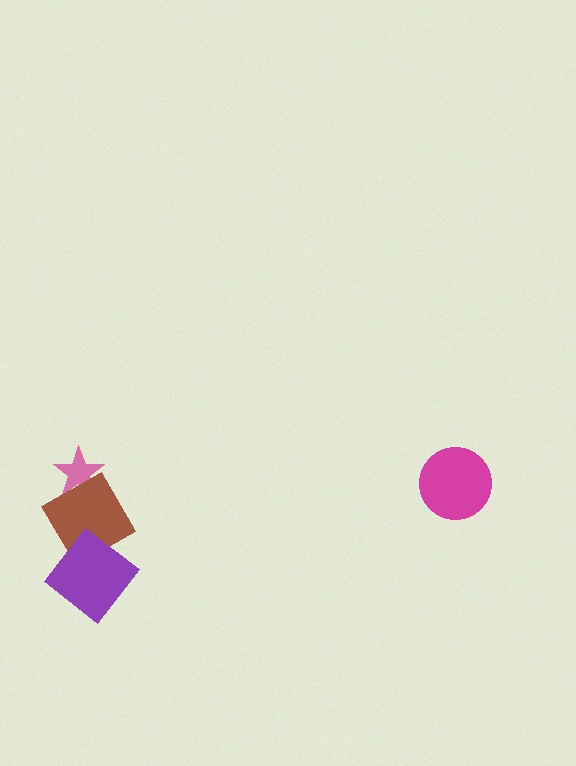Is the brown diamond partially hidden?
Yes, it is partially covered by another shape.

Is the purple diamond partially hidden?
No, no other shape covers it.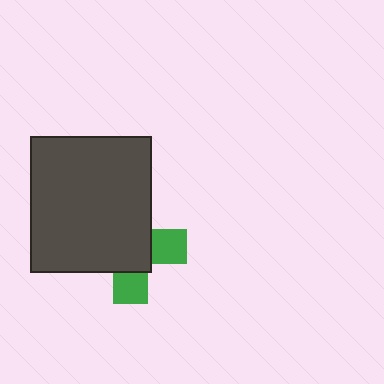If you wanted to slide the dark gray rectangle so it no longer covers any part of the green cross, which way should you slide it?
Slide it toward the upper-left — that is the most direct way to separate the two shapes.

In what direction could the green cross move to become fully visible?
The green cross could move toward the lower-right. That would shift it out from behind the dark gray rectangle entirely.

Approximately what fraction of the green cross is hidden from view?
Roughly 66% of the green cross is hidden behind the dark gray rectangle.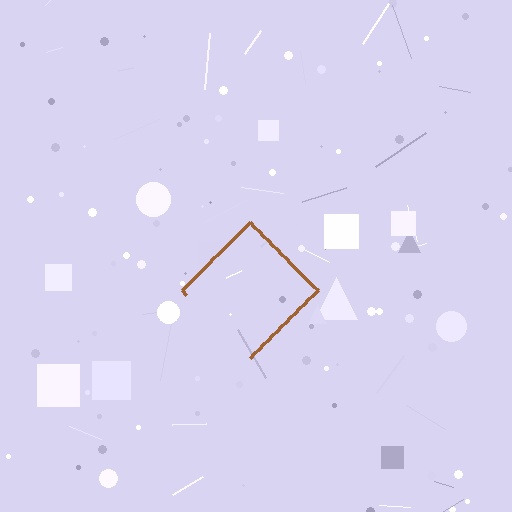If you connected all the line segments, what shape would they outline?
They would outline a diamond.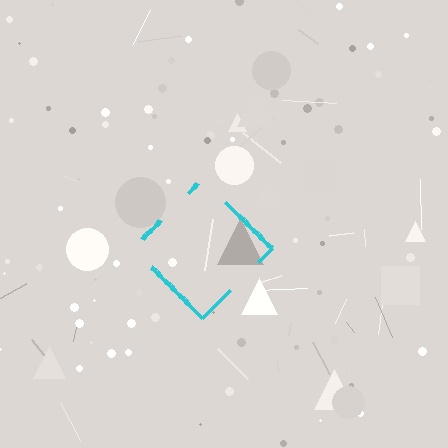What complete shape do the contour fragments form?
The contour fragments form a diamond.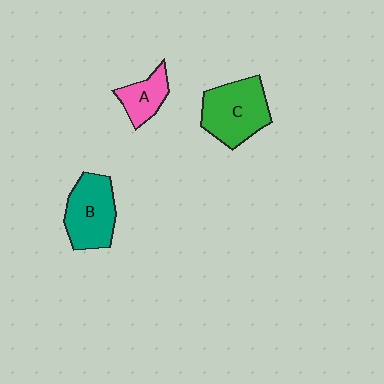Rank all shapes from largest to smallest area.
From largest to smallest: C (green), B (teal), A (pink).